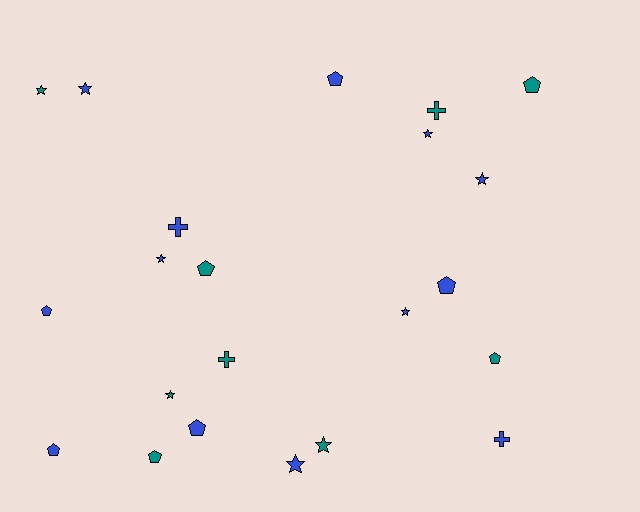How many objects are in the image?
There are 22 objects.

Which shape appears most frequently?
Star, with 9 objects.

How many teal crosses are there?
There are 2 teal crosses.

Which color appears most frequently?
Blue, with 13 objects.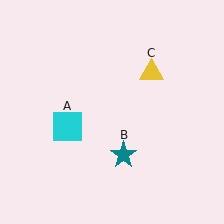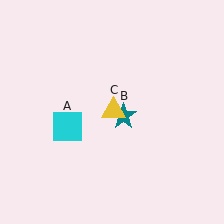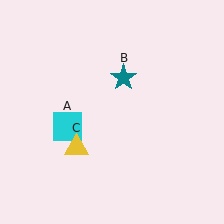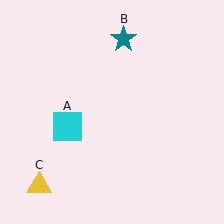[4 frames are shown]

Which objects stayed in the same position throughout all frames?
Cyan square (object A) remained stationary.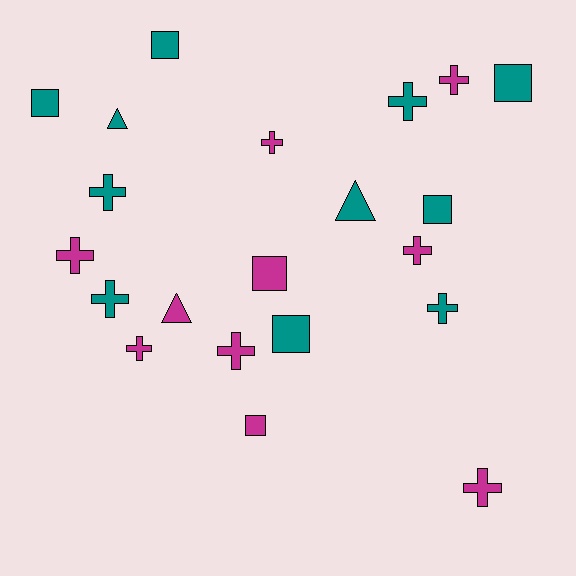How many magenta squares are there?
There are 2 magenta squares.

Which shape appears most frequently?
Cross, with 11 objects.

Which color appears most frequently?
Teal, with 11 objects.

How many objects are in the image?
There are 21 objects.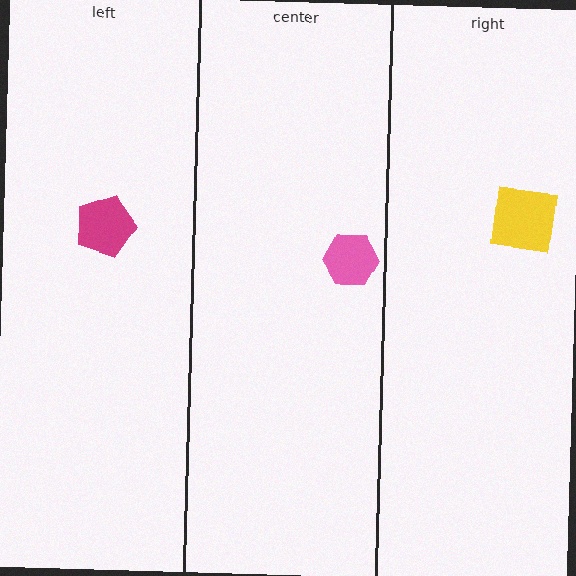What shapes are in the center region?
The pink hexagon.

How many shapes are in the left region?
1.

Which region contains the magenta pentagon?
The left region.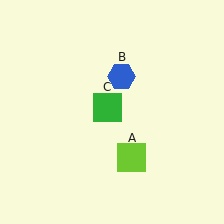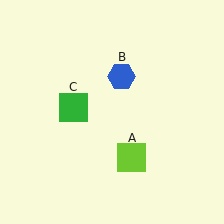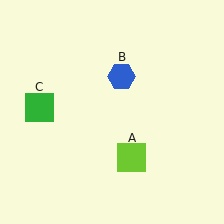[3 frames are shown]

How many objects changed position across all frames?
1 object changed position: green square (object C).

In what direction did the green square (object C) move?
The green square (object C) moved left.